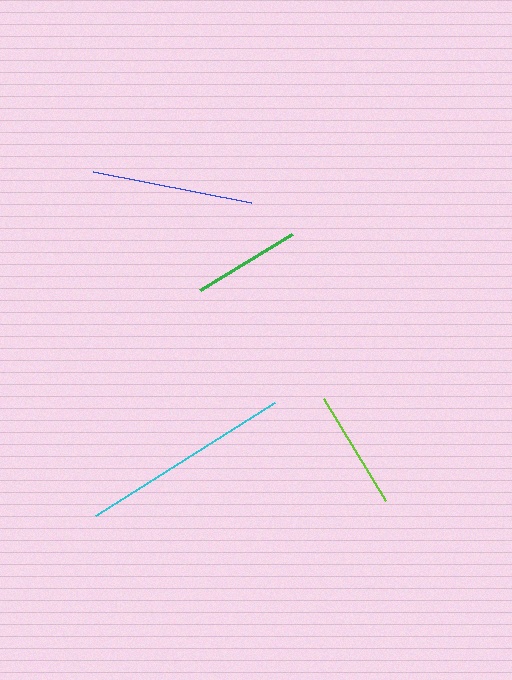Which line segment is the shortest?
The green line is the shortest at approximately 107 pixels.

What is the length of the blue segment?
The blue segment is approximately 161 pixels long.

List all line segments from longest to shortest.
From longest to shortest: cyan, blue, lime, green.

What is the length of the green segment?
The green segment is approximately 107 pixels long.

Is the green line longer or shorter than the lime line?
The lime line is longer than the green line.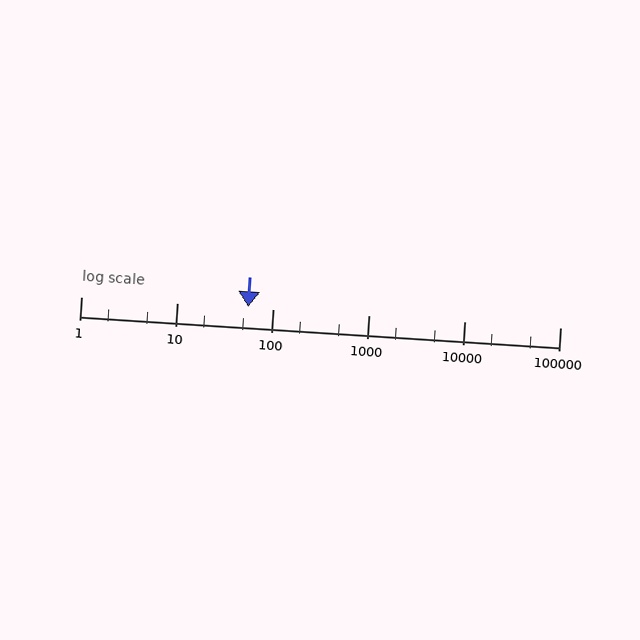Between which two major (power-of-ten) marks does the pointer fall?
The pointer is between 10 and 100.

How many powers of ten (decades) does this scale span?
The scale spans 5 decades, from 1 to 100000.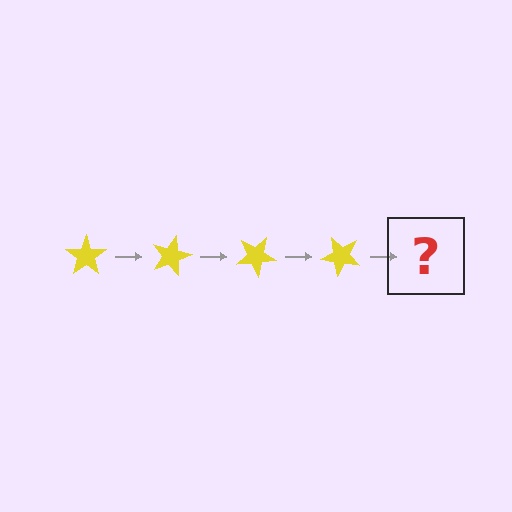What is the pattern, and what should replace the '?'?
The pattern is that the star rotates 15 degrees each step. The '?' should be a yellow star rotated 60 degrees.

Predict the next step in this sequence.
The next step is a yellow star rotated 60 degrees.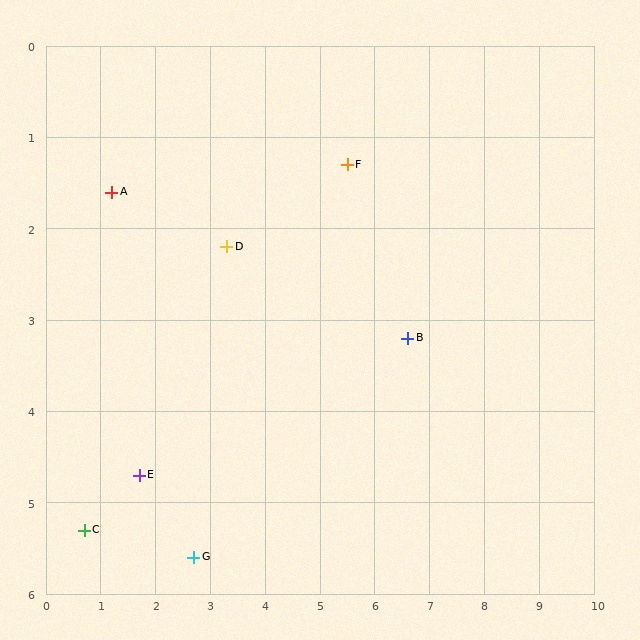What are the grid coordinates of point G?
Point G is at approximately (2.7, 5.6).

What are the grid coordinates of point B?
Point B is at approximately (6.6, 3.2).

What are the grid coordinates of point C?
Point C is at approximately (0.7, 5.3).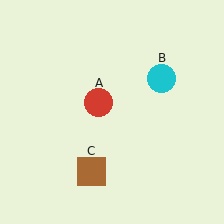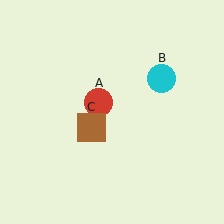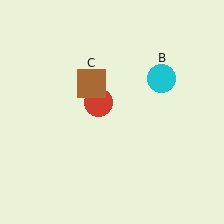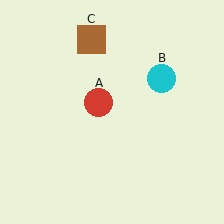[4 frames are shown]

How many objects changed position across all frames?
1 object changed position: brown square (object C).